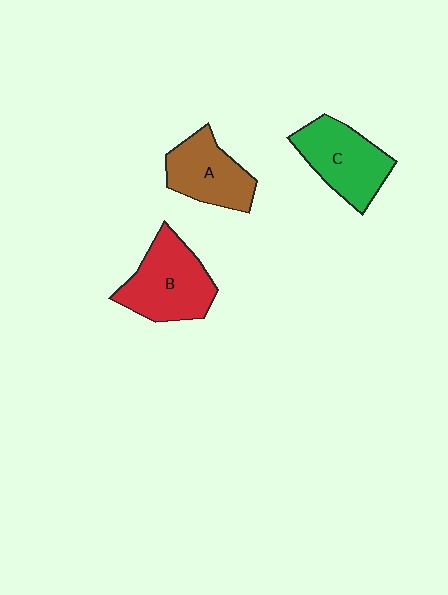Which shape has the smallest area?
Shape A (brown).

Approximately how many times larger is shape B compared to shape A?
Approximately 1.2 times.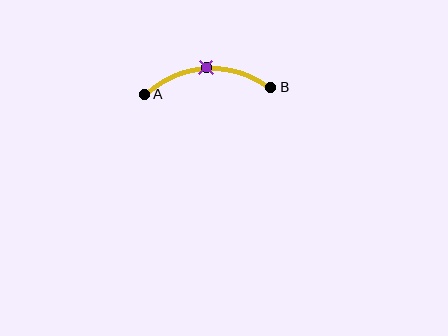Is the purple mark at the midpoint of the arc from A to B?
Yes. The purple mark lies on the arc at equal arc-length from both A and B — it is the arc midpoint.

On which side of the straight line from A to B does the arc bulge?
The arc bulges above the straight line connecting A and B.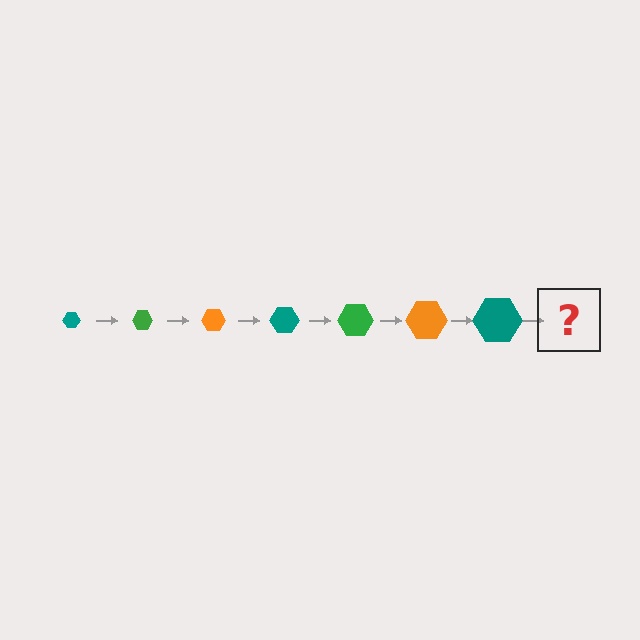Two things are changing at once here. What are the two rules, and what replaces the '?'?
The two rules are that the hexagon grows larger each step and the color cycles through teal, green, and orange. The '?' should be a green hexagon, larger than the previous one.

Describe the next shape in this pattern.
It should be a green hexagon, larger than the previous one.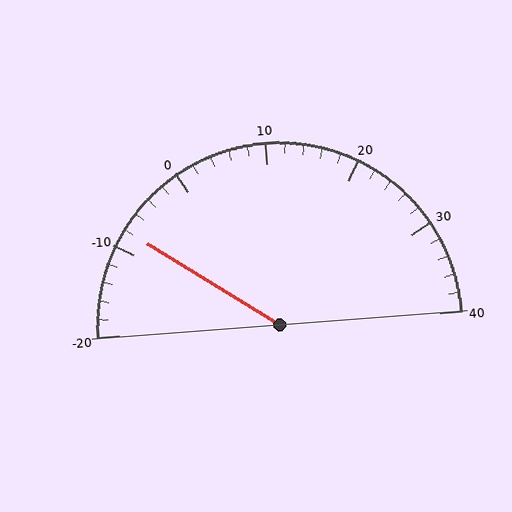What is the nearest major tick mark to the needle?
The nearest major tick mark is -10.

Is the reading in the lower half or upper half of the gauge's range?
The reading is in the lower half of the range (-20 to 40).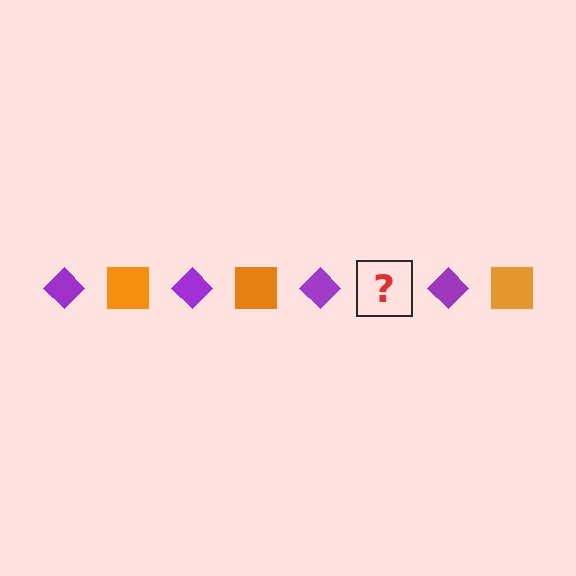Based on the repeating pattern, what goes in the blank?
The blank should be an orange square.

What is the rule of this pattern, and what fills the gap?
The rule is that the pattern alternates between purple diamond and orange square. The gap should be filled with an orange square.